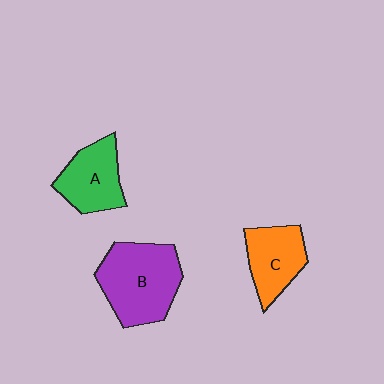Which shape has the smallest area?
Shape C (orange).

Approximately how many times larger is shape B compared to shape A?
Approximately 1.5 times.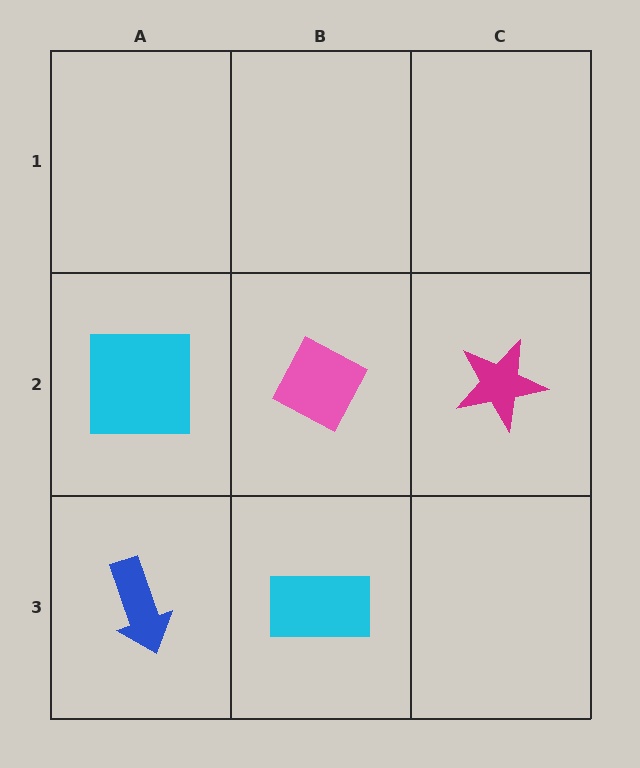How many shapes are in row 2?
3 shapes.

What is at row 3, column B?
A cyan rectangle.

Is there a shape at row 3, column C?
No, that cell is empty.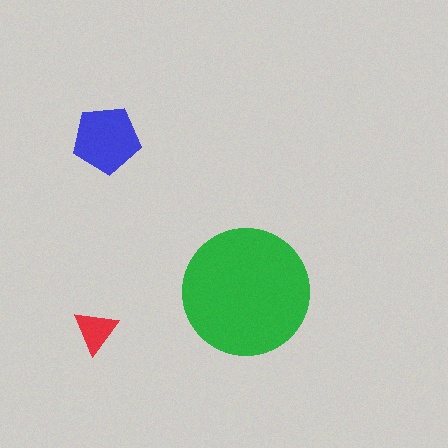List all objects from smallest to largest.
The red triangle, the blue pentagon, the green circle.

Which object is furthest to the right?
The green circle is rightmost.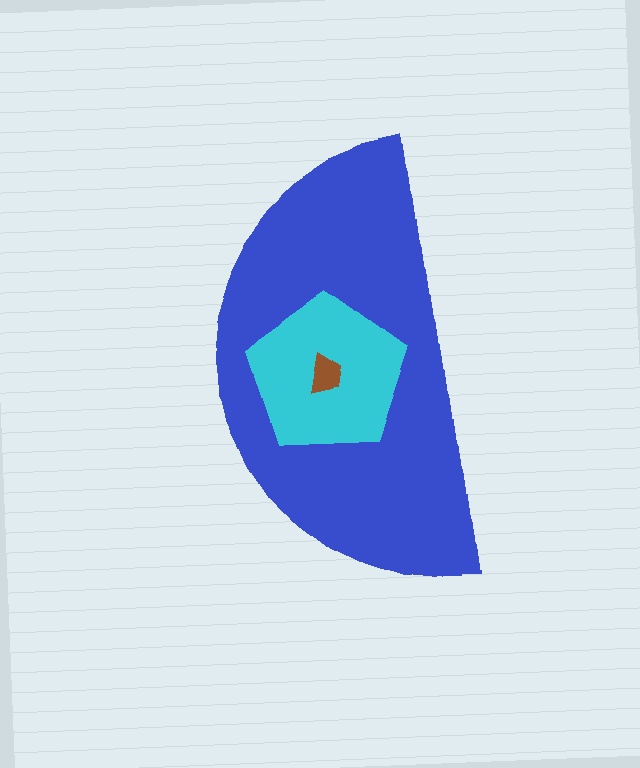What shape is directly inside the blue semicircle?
The cyan pentagon.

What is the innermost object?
The brown trapezoid.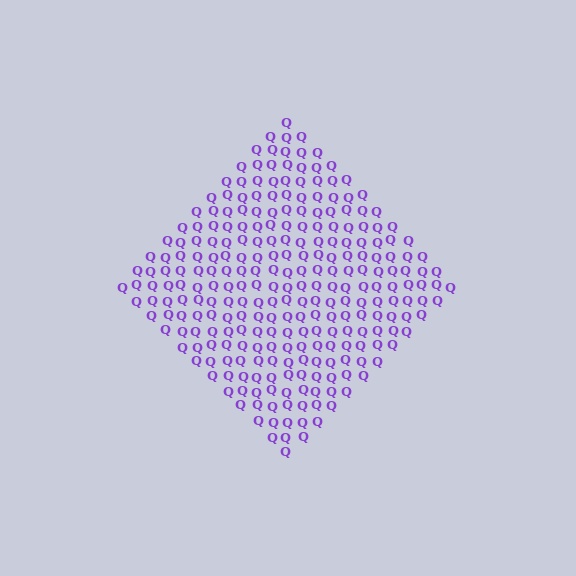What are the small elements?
The small elements are letter Q's.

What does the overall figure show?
The overall figure shows a diamond.